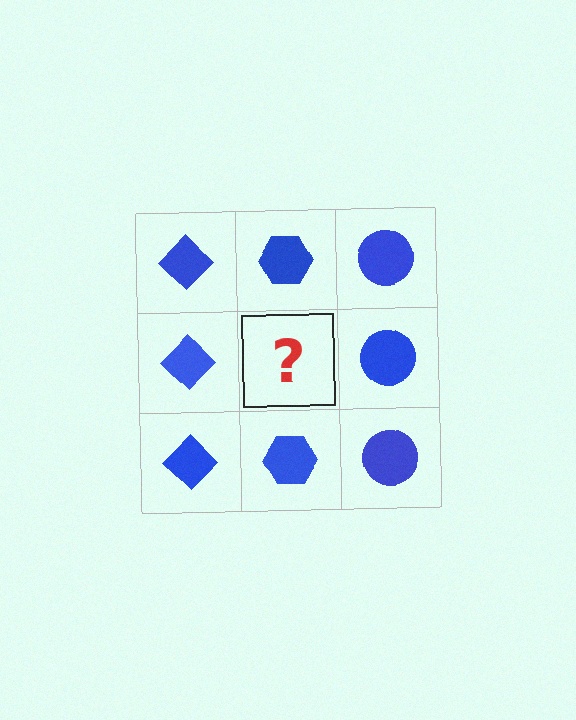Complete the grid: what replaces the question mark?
The question mark should be replaced with a blue hexagon.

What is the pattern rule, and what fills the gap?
The rule is that each column has a consistent shape. The gap should be filled with a blue hexagon.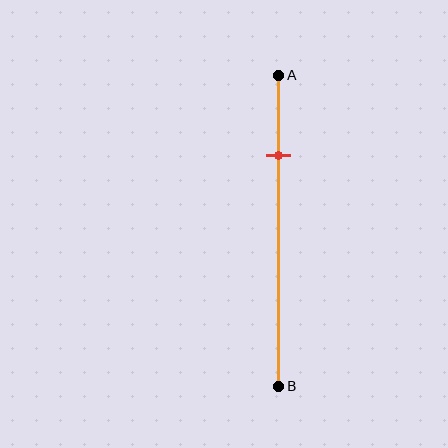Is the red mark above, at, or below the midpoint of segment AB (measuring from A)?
The red mark is above the midpoint of segment AB.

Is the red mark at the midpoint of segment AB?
No, the mark is at about 25% from A, not at the 50% midpoint.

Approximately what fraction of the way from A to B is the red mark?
The red mark is approximately 25% of the way from A to B.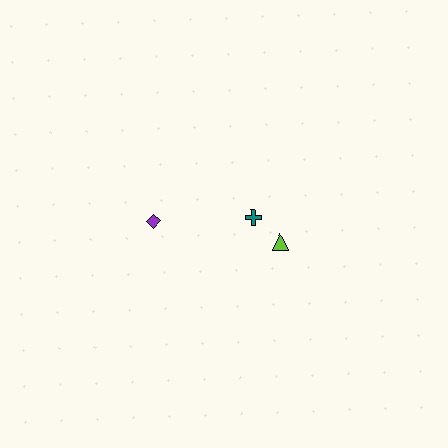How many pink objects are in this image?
There are no pink objects.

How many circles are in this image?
There are no circles.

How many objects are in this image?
There are 3 objects.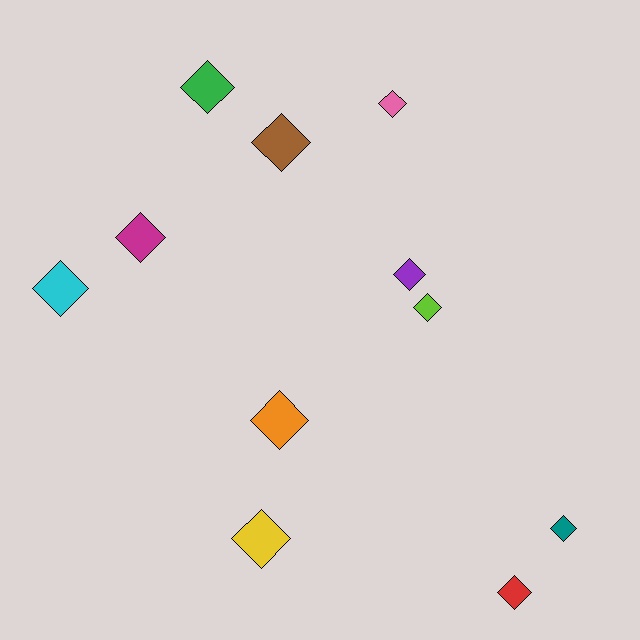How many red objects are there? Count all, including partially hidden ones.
There is 1 red object.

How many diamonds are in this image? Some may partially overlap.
There are 11 diamonds.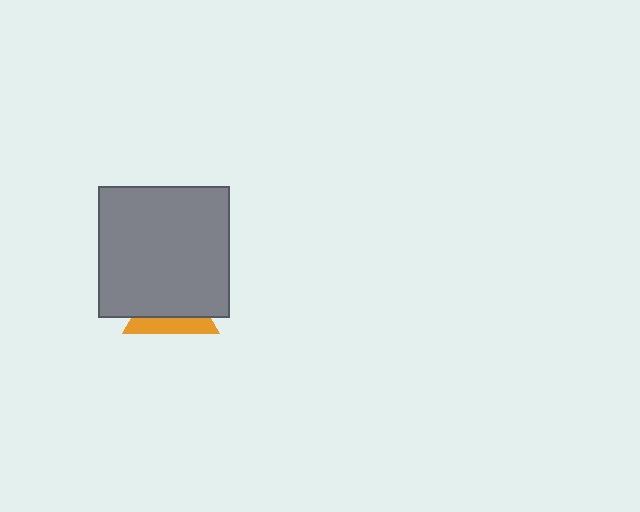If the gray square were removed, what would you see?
You would see the complete orange triangle.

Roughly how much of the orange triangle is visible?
A small part of it is visible (roughly 34%).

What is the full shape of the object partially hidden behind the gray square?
The partially hidden object is an orange triangle.